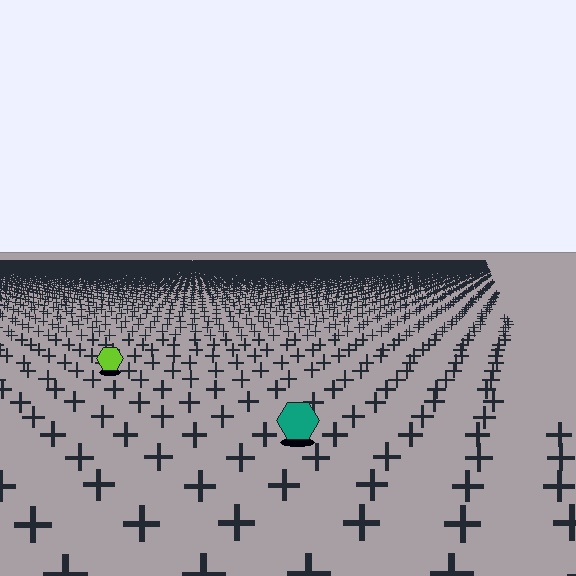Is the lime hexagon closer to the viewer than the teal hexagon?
No. The teal hexagon is closer — you can tell from the texture gradient: the ground texture is coarser near it.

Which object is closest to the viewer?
The teal hexagon is closest. The texture marks near it are larger and more spread out.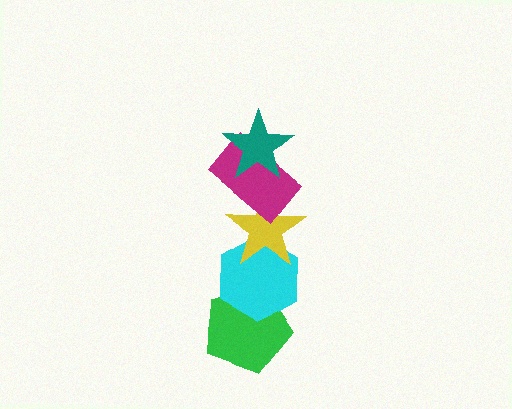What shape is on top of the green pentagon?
The cyan hexagon is on top of the green pentagon.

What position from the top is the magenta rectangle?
The magenta rectangle is 2nd from the top.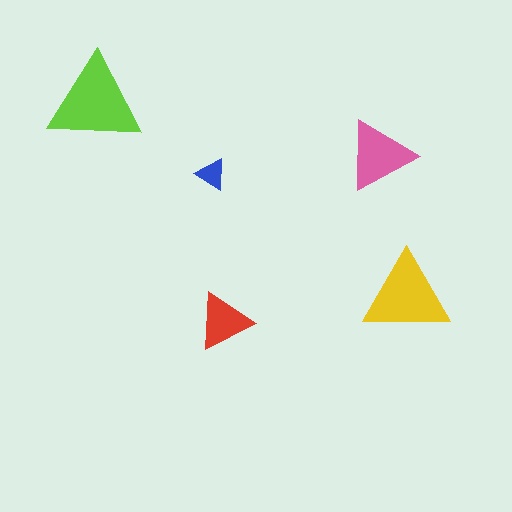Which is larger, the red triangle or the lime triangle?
The lime one.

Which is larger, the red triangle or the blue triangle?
The red one.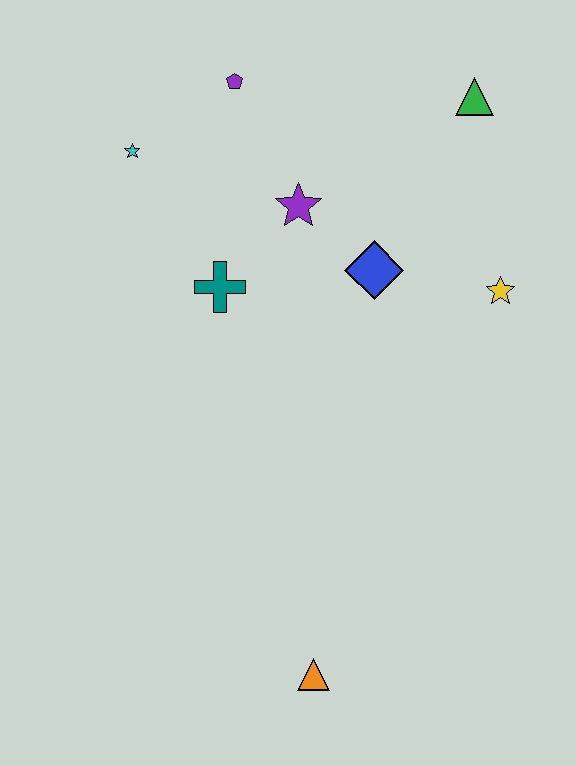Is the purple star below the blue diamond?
No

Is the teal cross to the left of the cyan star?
No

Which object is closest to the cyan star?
The purple pentagon is closest to the cyan star.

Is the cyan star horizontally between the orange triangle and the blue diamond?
No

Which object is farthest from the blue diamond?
The orange triangle is farthest from the blue diamond.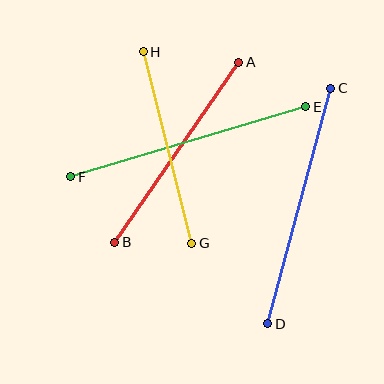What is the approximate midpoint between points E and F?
The midpoint is at approximately (188, 142) pixels.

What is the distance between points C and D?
The distance is approximately 244 pixels.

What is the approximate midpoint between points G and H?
The midpoint is at approximately (167, 148) pixels.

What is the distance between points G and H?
The distance is approximately 198 pixels.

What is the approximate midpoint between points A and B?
The midpoint is at approximately (177, 152) pixels.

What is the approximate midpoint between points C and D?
The midpoint is at approximately (299, 206) pixels.